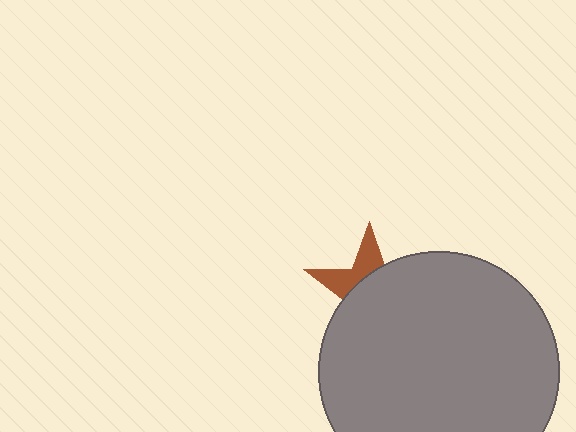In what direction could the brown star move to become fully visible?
The brown star could move up. That would shift it out from behind the gray circle entirely.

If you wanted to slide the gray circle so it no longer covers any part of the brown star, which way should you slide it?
Slide it down — that is the most direct way to separate the two shapes.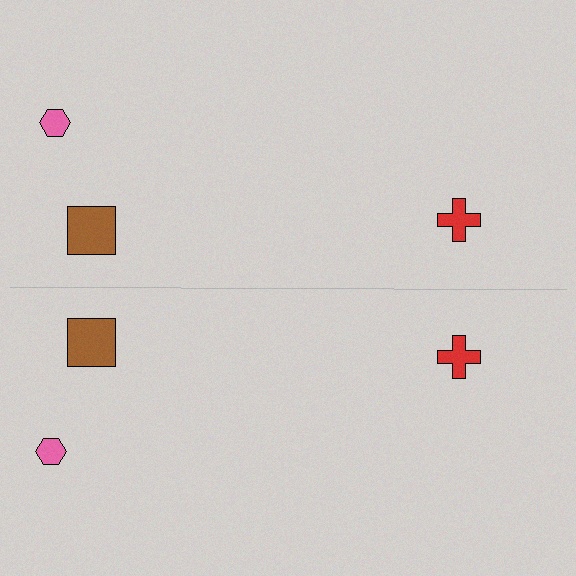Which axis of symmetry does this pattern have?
The pattern has a horizontal axis of symmetry running through the center of the image.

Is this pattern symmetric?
Yes, this pattern has bilateral (reflection) symmetry.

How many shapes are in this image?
There are 6 shapes in this image.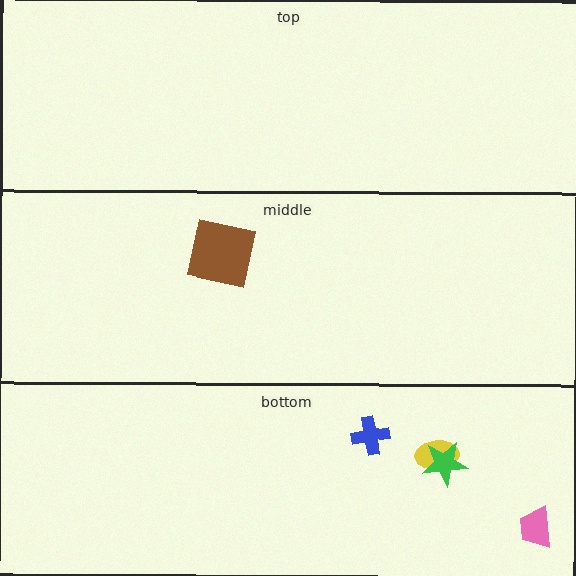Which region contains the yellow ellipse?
The bottom region.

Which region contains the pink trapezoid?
The bottom region.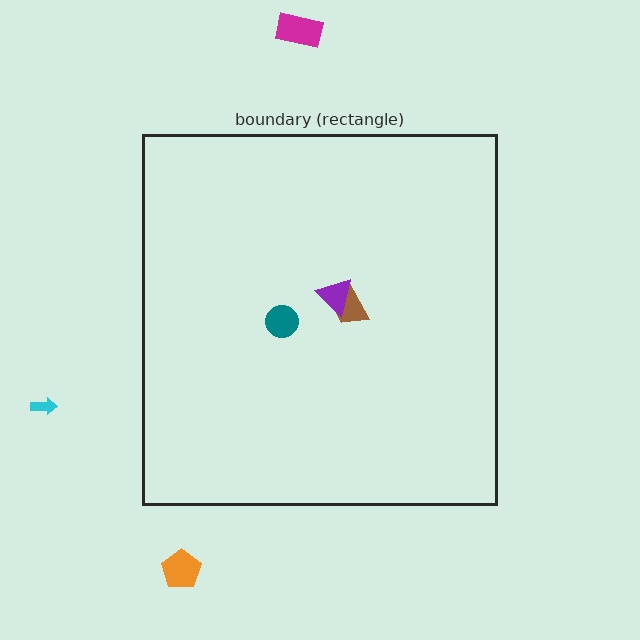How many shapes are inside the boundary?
3 inside, 3 outside.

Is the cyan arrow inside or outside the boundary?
Outside.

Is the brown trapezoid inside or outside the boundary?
Inside.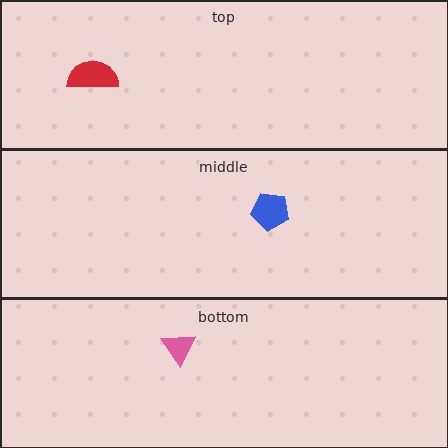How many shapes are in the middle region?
1.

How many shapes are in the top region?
1.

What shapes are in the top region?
The red semicircle.